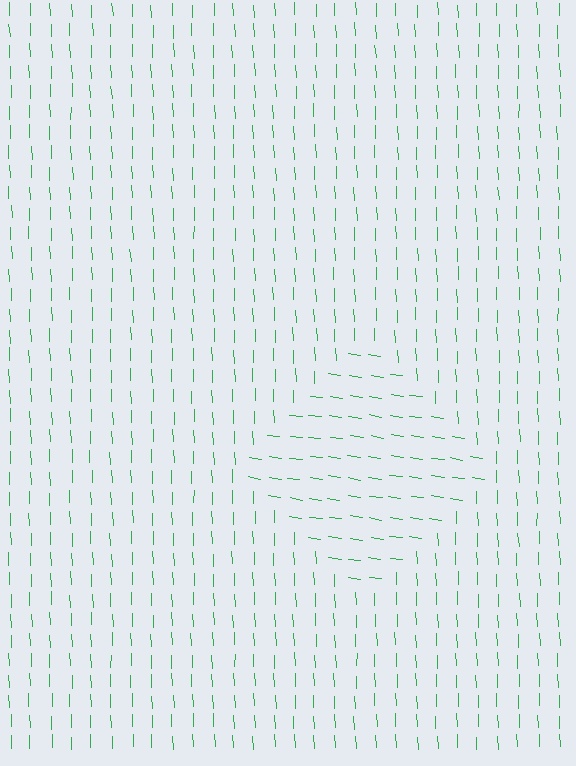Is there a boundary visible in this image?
Yes, there is a texture boundary formed by a change in line orientation.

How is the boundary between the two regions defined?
The boundary is defined purely by a change in line orientation (approximately 79 degrees difference). All lines are the same color and thickness.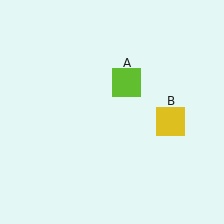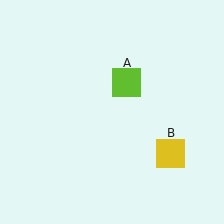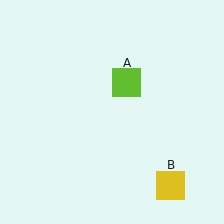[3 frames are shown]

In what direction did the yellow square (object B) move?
The yellow square (object B) moved down.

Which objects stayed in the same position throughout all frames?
Lime square (object A) remained stationary.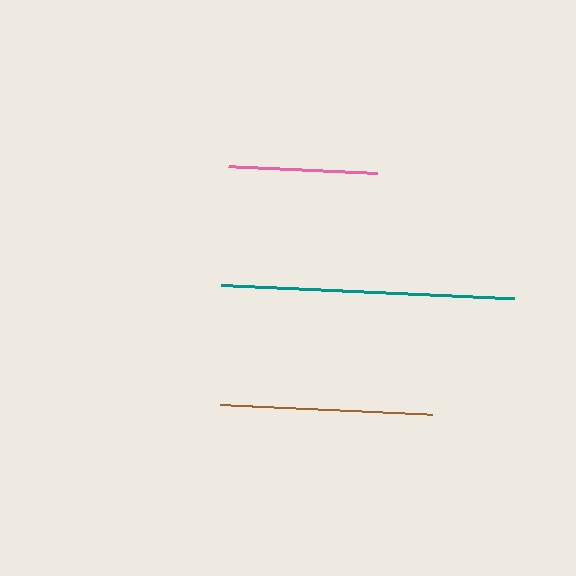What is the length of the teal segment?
The teal segment is approximately 293 pixels long.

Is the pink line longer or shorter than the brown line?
The brown line is longer than the pink line.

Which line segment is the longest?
The teal line is the longest at approximately 293 pixels.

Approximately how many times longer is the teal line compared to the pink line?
The teal line is approximately 2.0 times the length of the pink line.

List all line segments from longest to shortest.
From longest to shortest: teal, brown, pink.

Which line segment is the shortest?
The pink line is the shortest at approximately 149 pixels.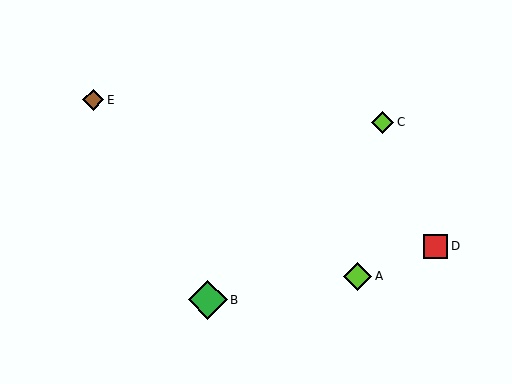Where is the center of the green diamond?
The center of the green diamond is at (208, 300).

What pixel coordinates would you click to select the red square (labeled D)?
Click at (436, 246) to select the red square D.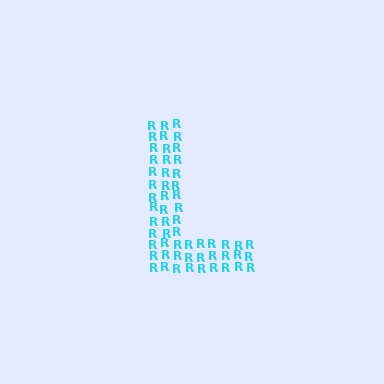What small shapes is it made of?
It is made of small letter R's.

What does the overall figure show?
The overall figure shows the letter L.